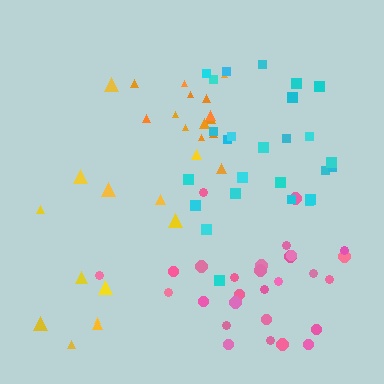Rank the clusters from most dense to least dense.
orange, cyan, pink, yellow.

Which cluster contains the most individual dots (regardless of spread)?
Pink (28).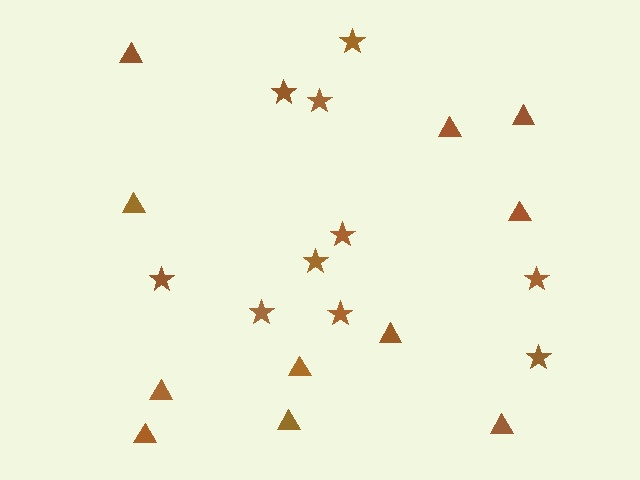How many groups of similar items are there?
There are 2 groups: one group of stars (10) and one group of triangles (11).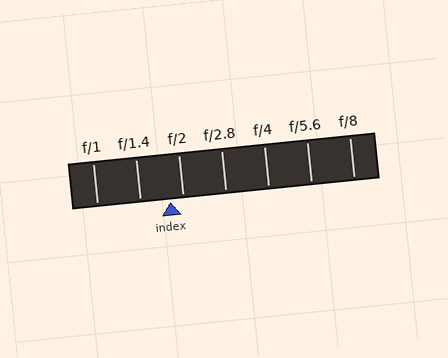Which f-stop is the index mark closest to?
The index mark is closest to f/2.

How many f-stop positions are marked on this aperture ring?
There are 7 f-stop positions marked.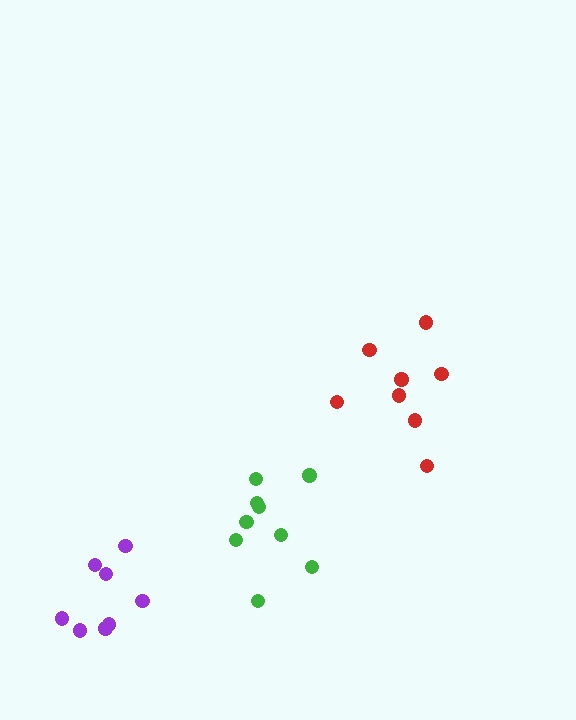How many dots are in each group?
Group 1: 8 dots, Group 2: 9 dots, Group 3: 8 dots (25 total).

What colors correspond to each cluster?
The clusters are colored: purple, green, red.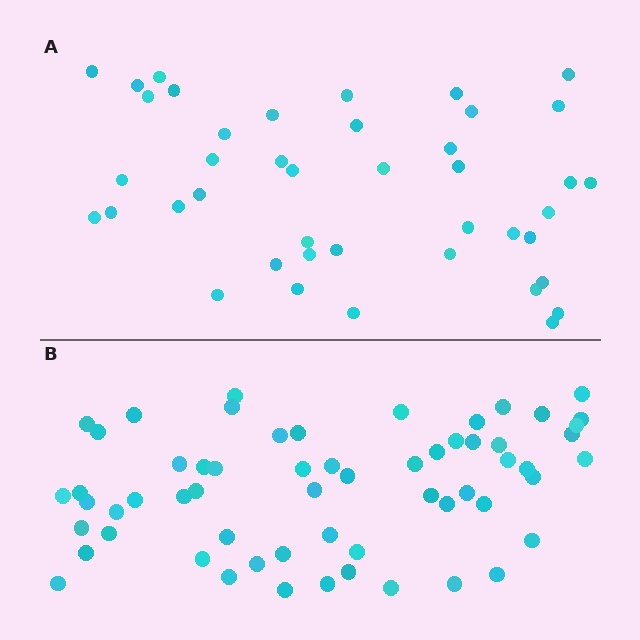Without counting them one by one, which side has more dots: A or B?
Region B (the bottom region) has more dots.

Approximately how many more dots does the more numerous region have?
Region B has approximately 20 more dots than region A.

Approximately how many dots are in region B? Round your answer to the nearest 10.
About 60 dots.